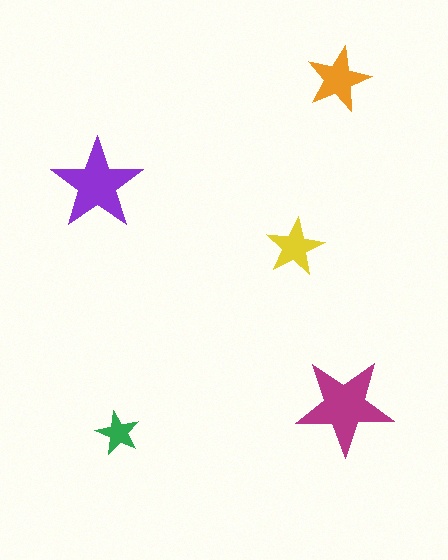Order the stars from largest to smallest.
the magenta one, the purple one, the orange one, the yellow one, the green one.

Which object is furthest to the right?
The magenta star is rightmost.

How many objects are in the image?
There are 5 objects in the image.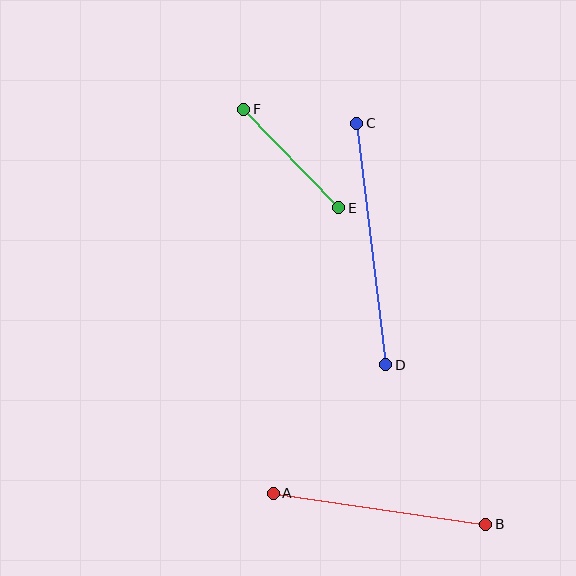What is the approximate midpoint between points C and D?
The midpoint is at approximately (371, 244) pixels.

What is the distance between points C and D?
The distance is approximately 244 pixels.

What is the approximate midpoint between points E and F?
The midpoint is at approximately (291, 158) pixels.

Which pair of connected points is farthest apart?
Points C and D are farthest apart.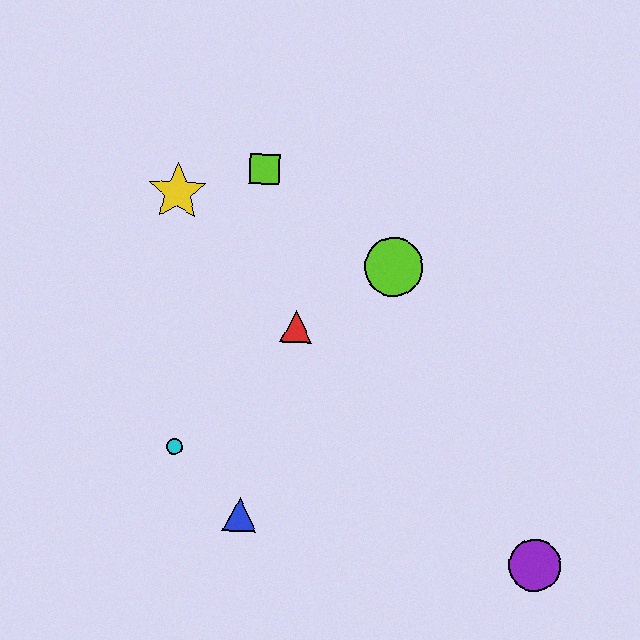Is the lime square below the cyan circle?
No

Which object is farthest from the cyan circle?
The purple circle is farthest from the cyan circle.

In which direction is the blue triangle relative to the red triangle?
The blue triangle is below the red triangle.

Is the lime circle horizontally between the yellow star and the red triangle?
No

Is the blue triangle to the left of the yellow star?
No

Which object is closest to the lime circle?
The red triangle is closest to the lime circle.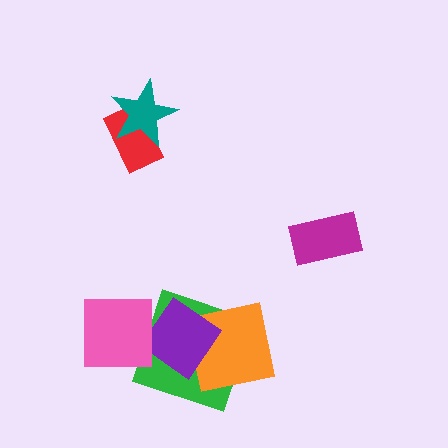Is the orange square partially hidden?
Yes, it is partially covered by another shape.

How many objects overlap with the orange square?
2 objects overlap with the orange square.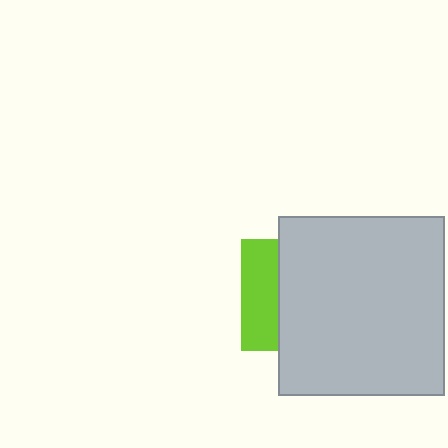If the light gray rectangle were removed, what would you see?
You would see the complete lime square.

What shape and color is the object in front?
The object in front is a light gray rectangle.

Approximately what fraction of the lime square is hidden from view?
Roughly 68% of the lime square is hidden behind the light gray rectangle.